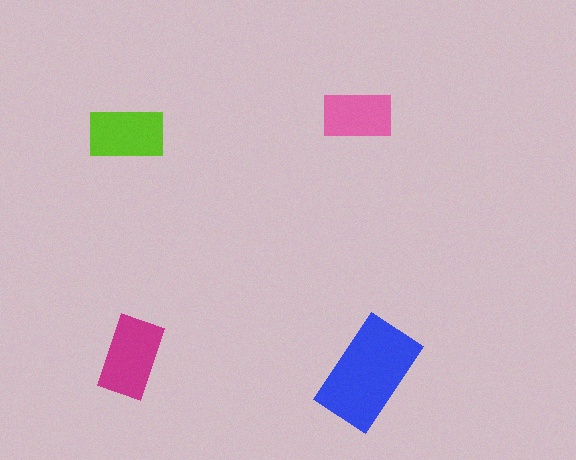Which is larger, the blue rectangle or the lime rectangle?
The blue one.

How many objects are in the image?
There are 4 objects in the image.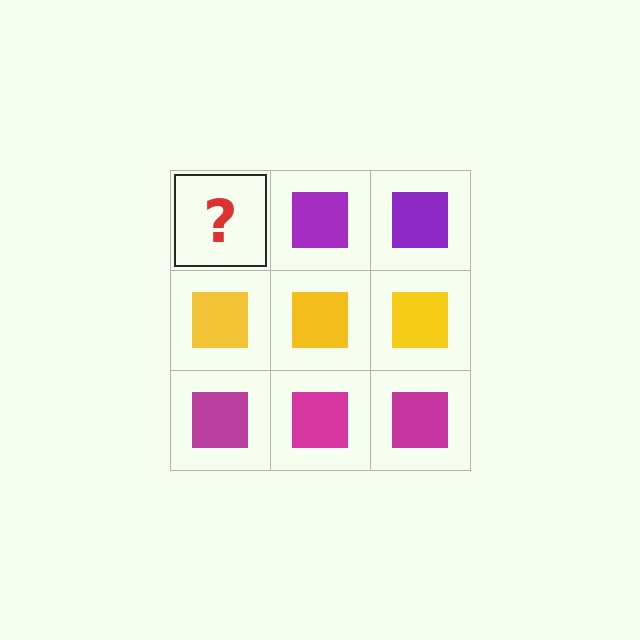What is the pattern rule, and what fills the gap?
The rule is that each row has a consistent color. The gap should be filled with a purple square.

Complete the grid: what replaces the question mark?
The question mark should be replaced with a purple square.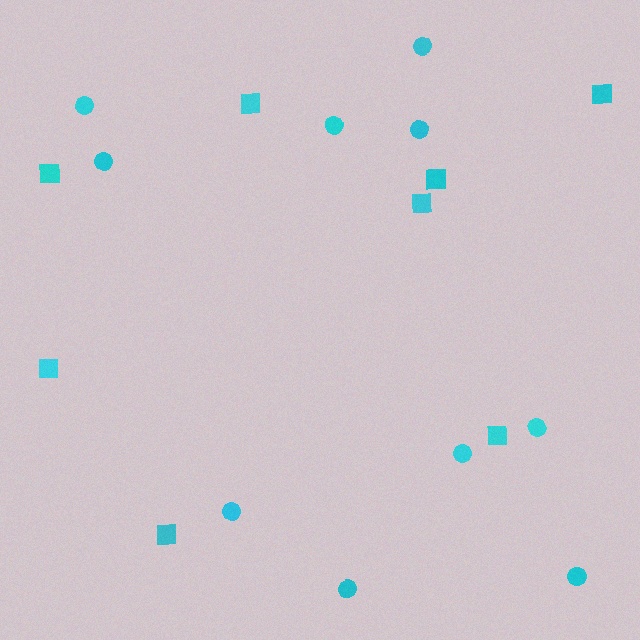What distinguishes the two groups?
There are 2 groups: one group of circles (10) and one group of squares (8).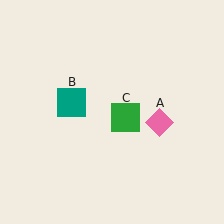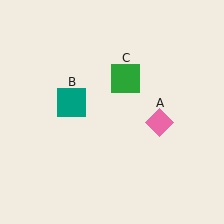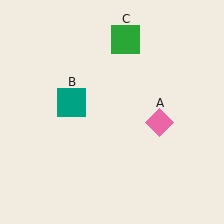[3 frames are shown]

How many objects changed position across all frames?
1 object changed position: green square (object C).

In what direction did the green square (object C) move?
The green square (object C) moved up.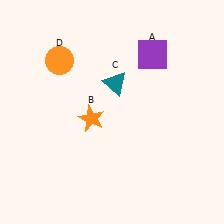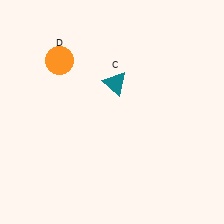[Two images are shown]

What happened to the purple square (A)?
The purple square (A) was removed in Image 2. It was in the top-right area of Image 1.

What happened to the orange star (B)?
The orange star (B) was removed in Image 2. It was in the bottom-left area of Image 1.